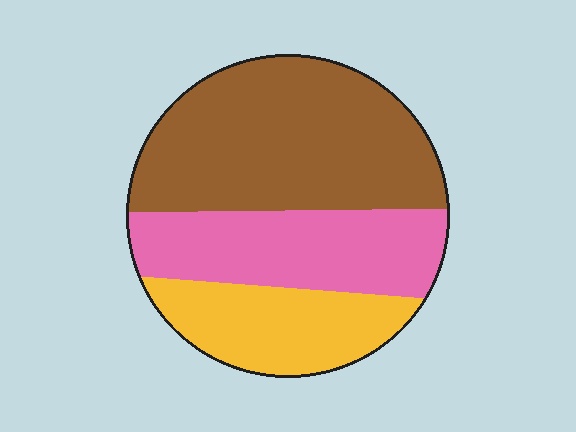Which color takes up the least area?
Yellow, at roughly 25%.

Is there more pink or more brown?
Brown.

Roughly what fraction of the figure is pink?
Pink covers 29% of the figure.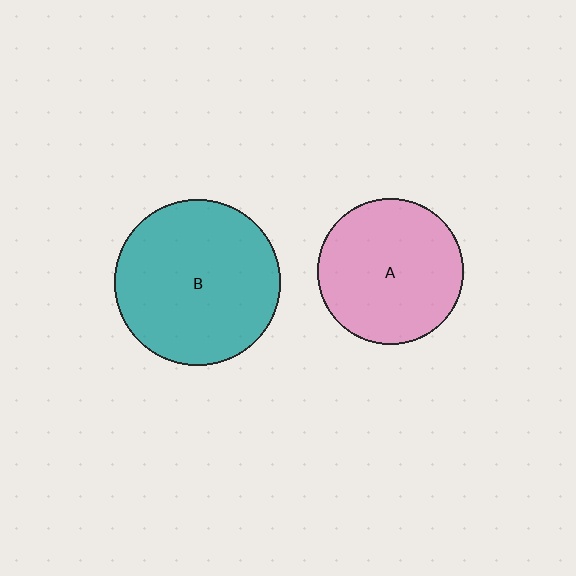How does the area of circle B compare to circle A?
Approximately 1.3 times.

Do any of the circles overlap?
No, none of the circles overlap.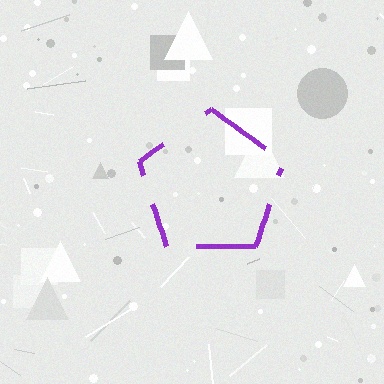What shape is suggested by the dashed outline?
The dashed outline suggests a pentagon.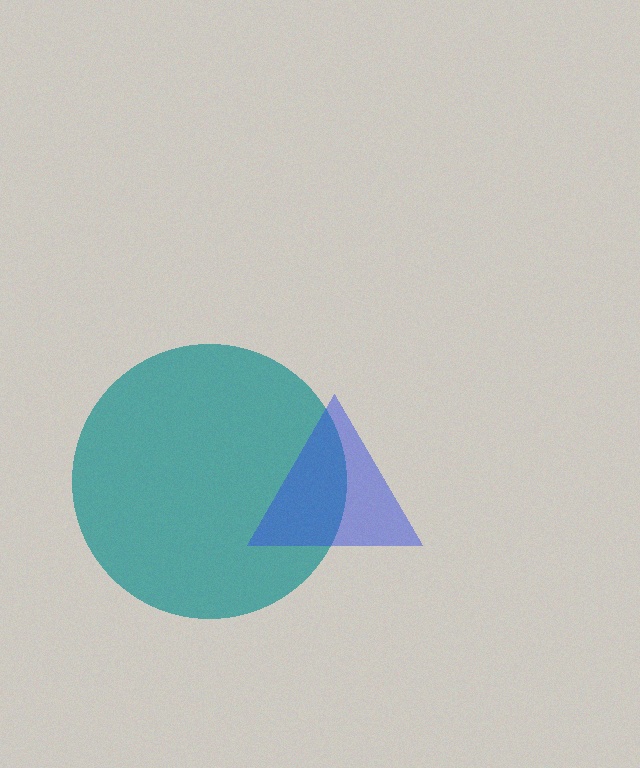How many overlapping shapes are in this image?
There are 2 overlapping shapes in the image.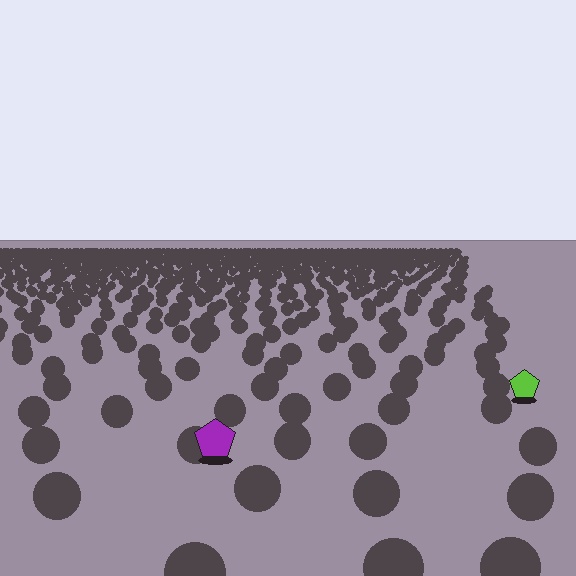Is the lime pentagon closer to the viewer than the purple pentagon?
No. The purple pentagon is closer — you can tell from the texture gradient: the ground texture is coarser near it.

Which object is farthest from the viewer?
The lime pentagon is farthest from the viewer. It appears smaller and the ground texture around it is denser.